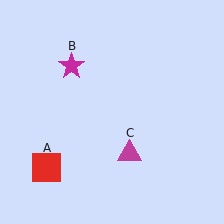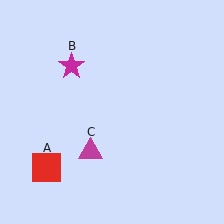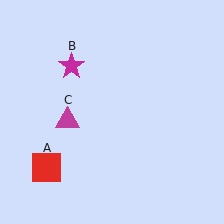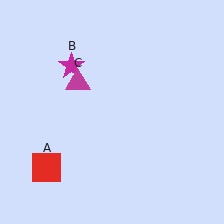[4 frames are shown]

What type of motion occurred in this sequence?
The magenta triangle (object C) rotated clockwise around the center of the scene.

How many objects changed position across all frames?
1 object changed position: magenta triangle (object C).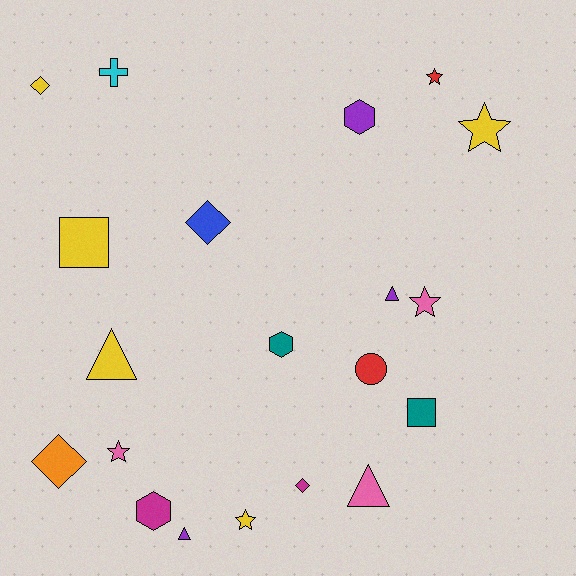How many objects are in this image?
There are 20 objects.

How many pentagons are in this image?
There are no pentagons.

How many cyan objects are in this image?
There is 1 cyan object.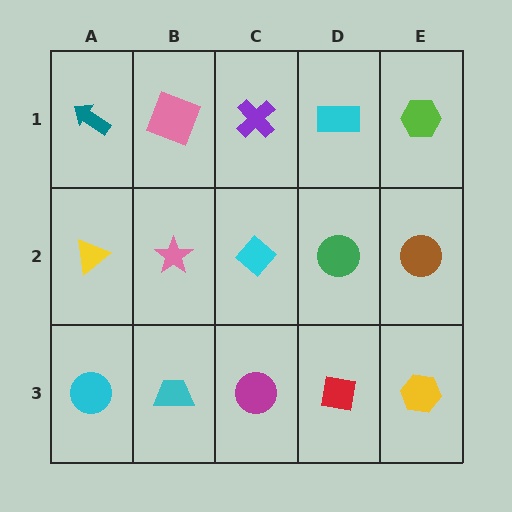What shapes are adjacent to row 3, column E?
A brown circle (row 2, column E), a red square (row 3, column D).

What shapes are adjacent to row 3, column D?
A green circle (row 2, column D), a magenta circle (row 3, column C), a yellow hexagon (row 3, column E).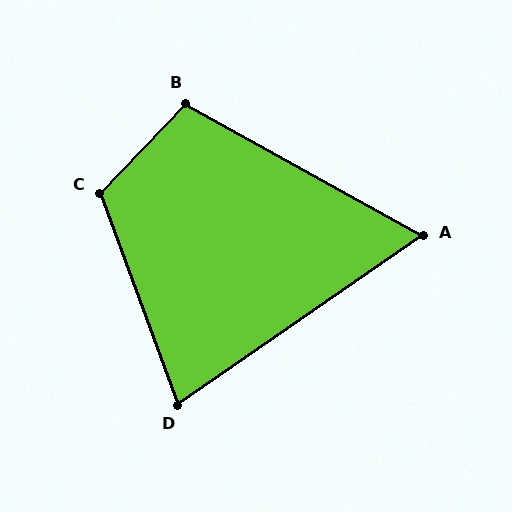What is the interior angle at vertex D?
Approximately 76 degrees (acute).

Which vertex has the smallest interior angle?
A, at approximately 64 degrees.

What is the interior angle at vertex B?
Approximately 104 degrees (obtuse).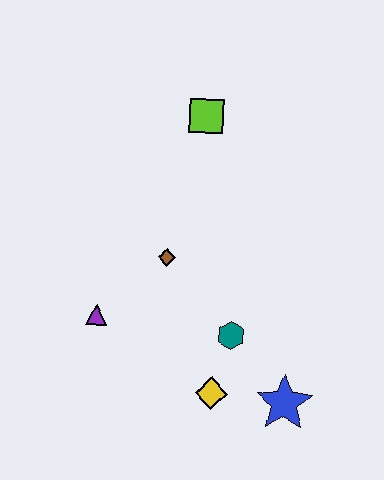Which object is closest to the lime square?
The brown diamond is closest to the lime square.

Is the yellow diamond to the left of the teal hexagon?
Yes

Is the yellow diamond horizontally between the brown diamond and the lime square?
No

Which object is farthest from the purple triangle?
The lime square is farthest from the purple triangle.